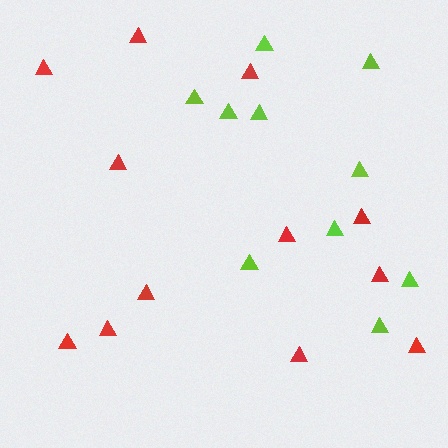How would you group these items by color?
There are 2 groups: one group of red triangles (12) and one group of lime triangles (10).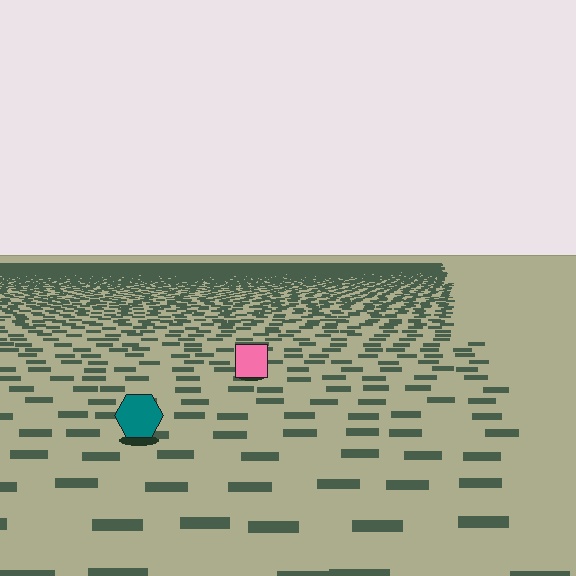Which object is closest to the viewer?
The teal hexagon is closest. The texture marks near it are larger and more spread out.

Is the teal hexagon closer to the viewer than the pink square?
Yes. The teal hexagon is closer — you can tell from the texture gradient: the ground texture is coarser near it.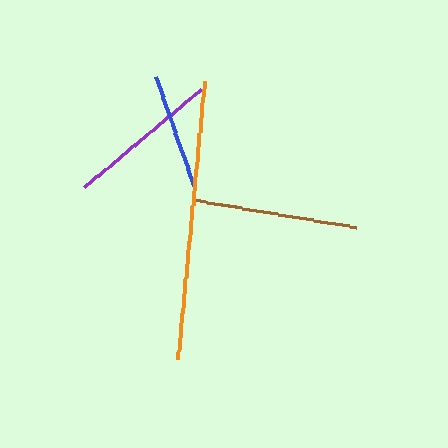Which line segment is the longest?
The orange line is the longest at approximately 278 pixels.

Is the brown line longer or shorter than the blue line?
The brown line is longer than the blue line.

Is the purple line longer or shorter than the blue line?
The purple line is longer than the blue line.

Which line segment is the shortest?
The blue line is the shortest at approximately 118 pixels.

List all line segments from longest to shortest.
From longest to shortest: orange, brown, purple, blue.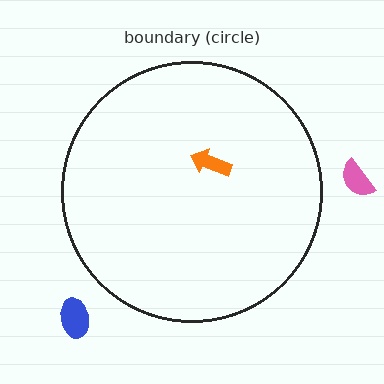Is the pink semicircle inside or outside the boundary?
Outside.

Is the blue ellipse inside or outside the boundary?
Outside.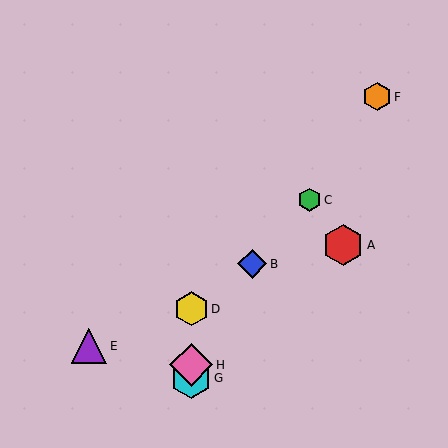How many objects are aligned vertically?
3 objects (D, G, H) are aligned vertically.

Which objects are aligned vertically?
Objects D, G, H are aligned vertically.